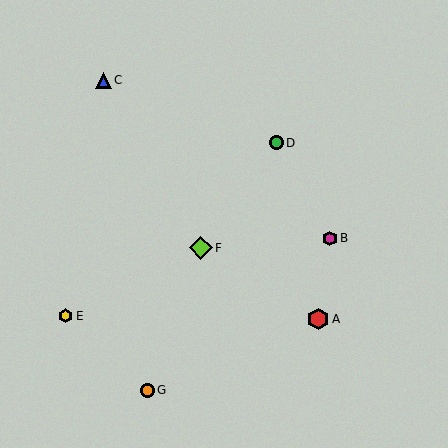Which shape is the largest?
The lime diamond (labeled F) is the largest.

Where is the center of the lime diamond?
The center of the lime diamond is at (201, 248).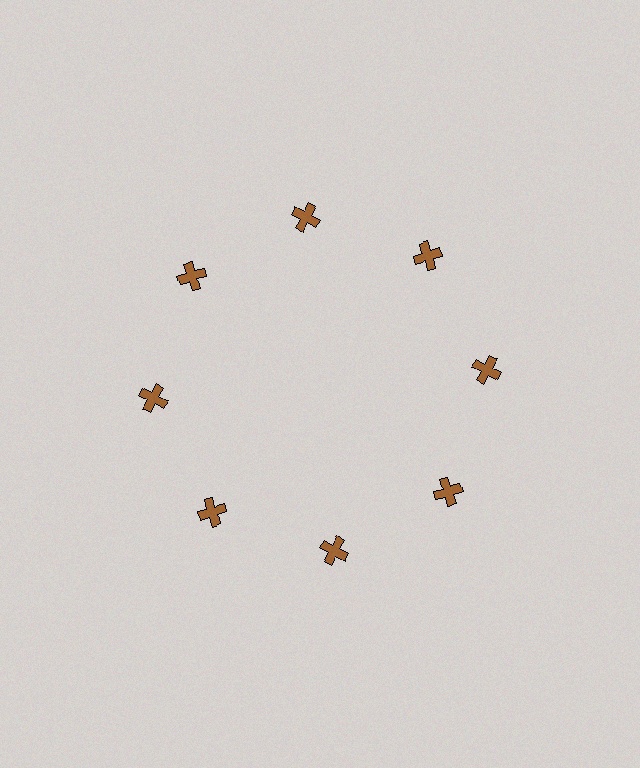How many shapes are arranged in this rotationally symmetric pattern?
There are 8 shapes, arranged in 8 groups of 1.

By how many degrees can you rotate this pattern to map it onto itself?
The pattern maps onto itself every 45 degrees of rotation.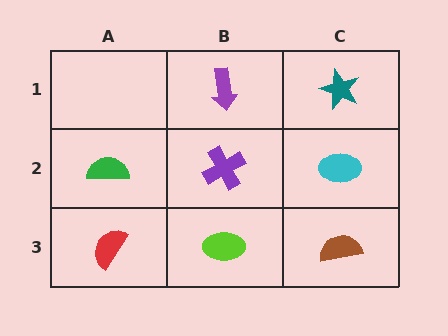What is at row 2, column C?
A cyan ellipse.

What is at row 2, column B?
A purple cross.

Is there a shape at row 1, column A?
No, that cell is empty.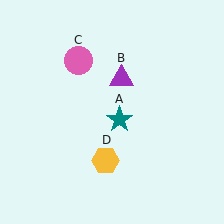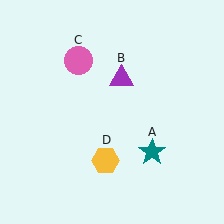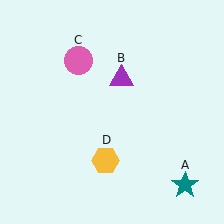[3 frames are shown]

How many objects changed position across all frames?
1 object changed position: teal star (object A).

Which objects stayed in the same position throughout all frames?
Purple triangle (object B) and pink circle (object C) and yellow hexagon (object D) remained stationary.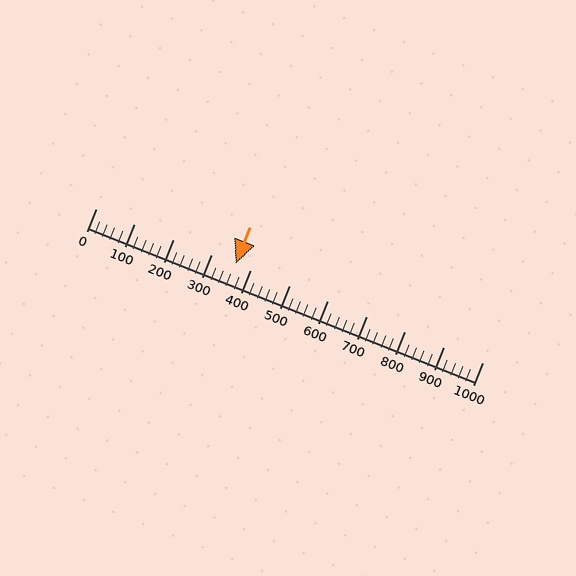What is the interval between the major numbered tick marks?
The major tick marks are spaced 100 units apart.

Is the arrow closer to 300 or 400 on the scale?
The arrow is closer to 400.